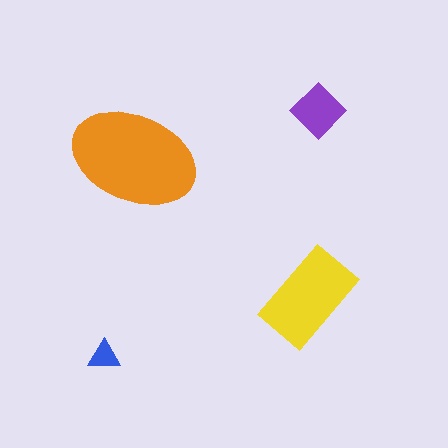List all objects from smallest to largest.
The blue triangle, the purple diamond, the yellow rectangle, the orange ellipse.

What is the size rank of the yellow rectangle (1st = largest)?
2nd.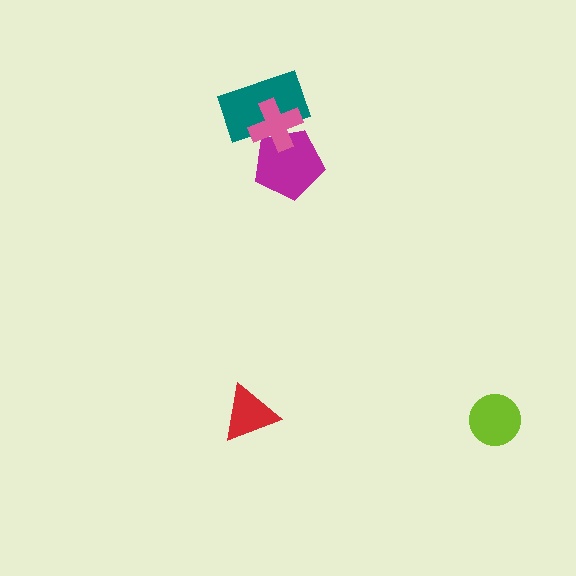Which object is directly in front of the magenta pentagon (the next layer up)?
The teal rectangle is directly in front of the magenta pentagon.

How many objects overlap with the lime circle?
0 objects overlap with the lime circle.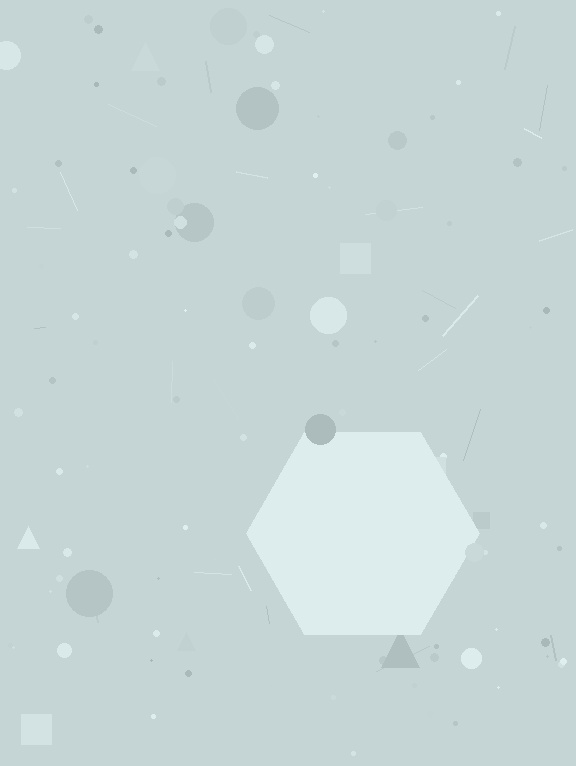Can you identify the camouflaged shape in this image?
The camouflaged shape is a hexagon.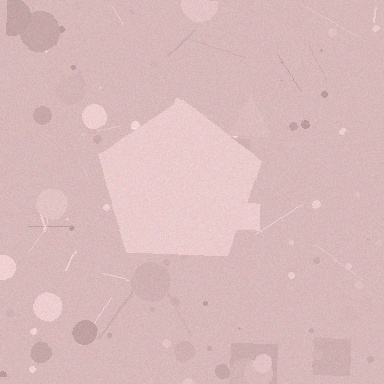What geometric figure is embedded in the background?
A pentagon is embedded in the background.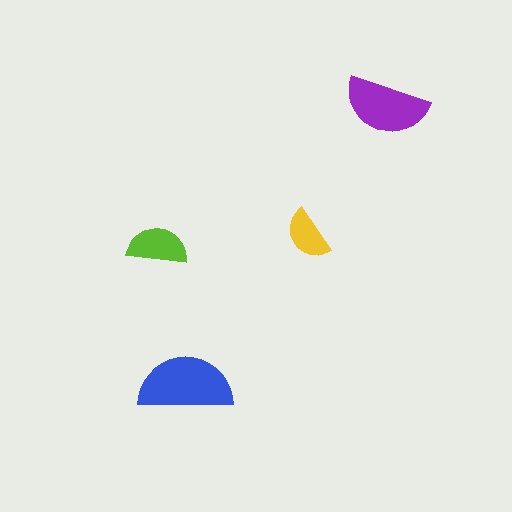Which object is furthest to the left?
The lime semicircle is leftmost.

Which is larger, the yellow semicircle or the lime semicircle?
The lime one.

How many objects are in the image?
There are 4 objects in the image.